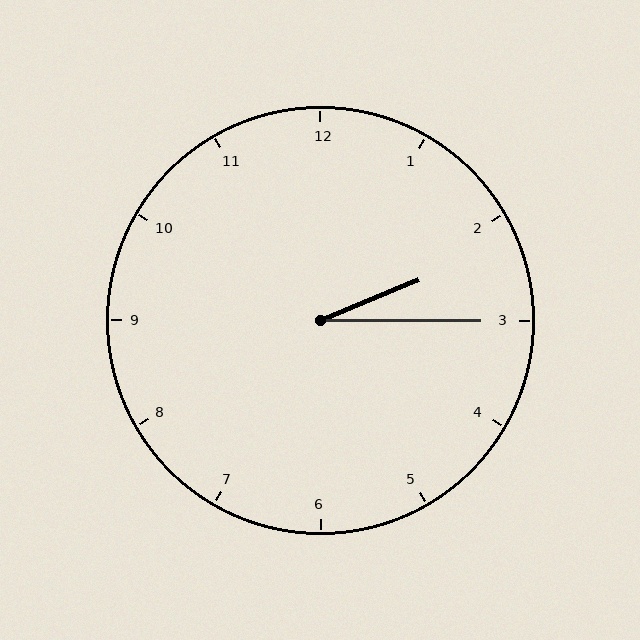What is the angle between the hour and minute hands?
Approximately 22 degrees.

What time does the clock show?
2:15.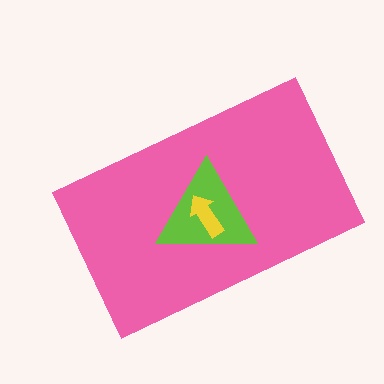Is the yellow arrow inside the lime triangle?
Yes.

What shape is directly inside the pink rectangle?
The lime triangle.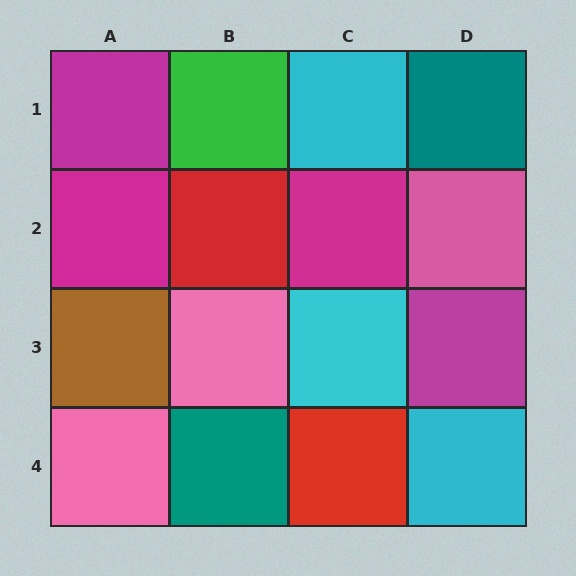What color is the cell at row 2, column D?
Pink.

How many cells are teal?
2 cells are teal.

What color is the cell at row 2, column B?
Red.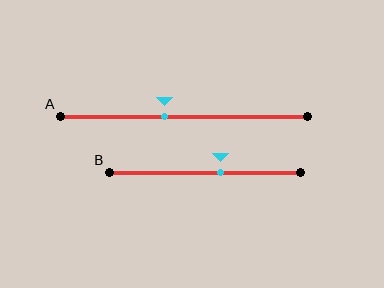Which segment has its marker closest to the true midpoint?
Segment A has its marker closest to the true midpoint.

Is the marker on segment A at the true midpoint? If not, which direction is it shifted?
No, the marker on segment A is shifted to the left by about 8% of the segment length.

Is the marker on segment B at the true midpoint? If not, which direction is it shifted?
No, the marker on segment B is shifted to the right by about 8% of the segment length.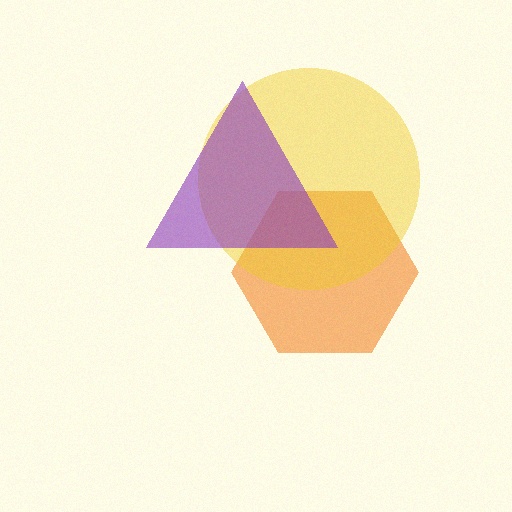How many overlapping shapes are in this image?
There are 3 overlapping shapes in the image.